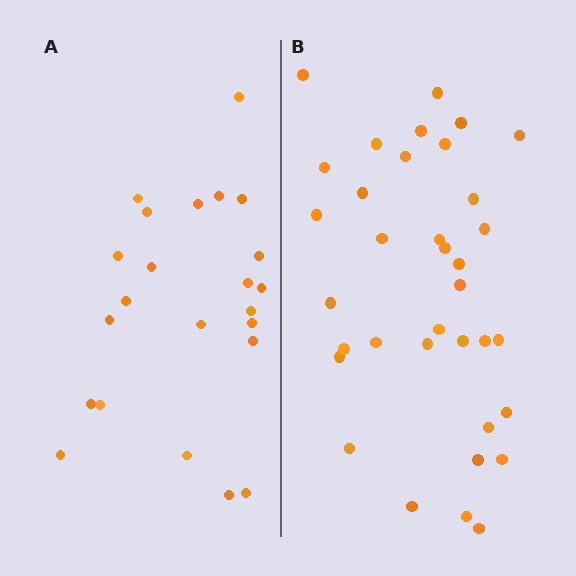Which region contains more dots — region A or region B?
Region B (the right region) has more dots.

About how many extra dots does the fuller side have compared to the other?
Region B has roughly 12 or so more dots than region A.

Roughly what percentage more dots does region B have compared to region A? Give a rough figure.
About 50% more.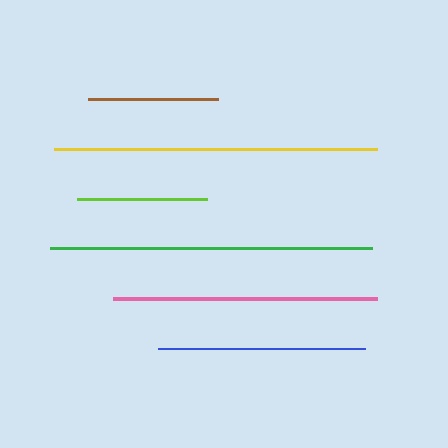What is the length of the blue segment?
The blue segment is approximately 207 pixels long.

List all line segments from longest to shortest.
From longest to shortest: yellow, green, pink, blue, lime, brown.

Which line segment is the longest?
The yellow line is the longest at approximately 323 pixels.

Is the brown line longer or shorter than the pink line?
The pink line is longer than the brown line.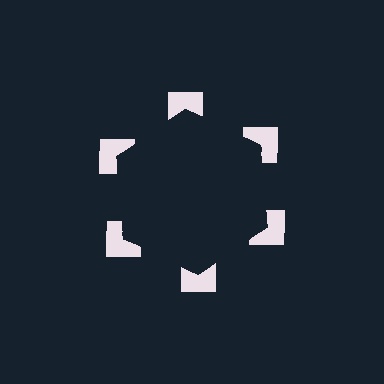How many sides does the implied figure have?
6 sides.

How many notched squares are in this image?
There are 6 — one at each vertex of the illusory hexagon.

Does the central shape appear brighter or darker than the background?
It typically appears slightly darker than the background, even though no actual brightness change is drawn.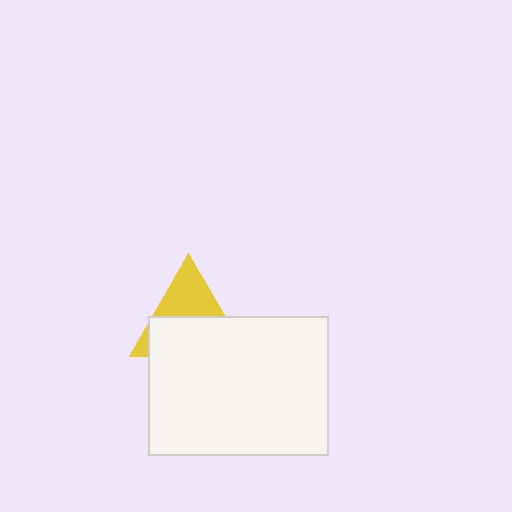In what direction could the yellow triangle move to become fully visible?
The yellow triangle could move up. That would shift it out from behind the white rectangle entirely.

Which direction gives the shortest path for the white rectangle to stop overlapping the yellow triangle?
Moving down gives the shortest separation.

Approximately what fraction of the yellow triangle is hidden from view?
Roughly 59% of the yellow triangle is hidden behind the white rectangle.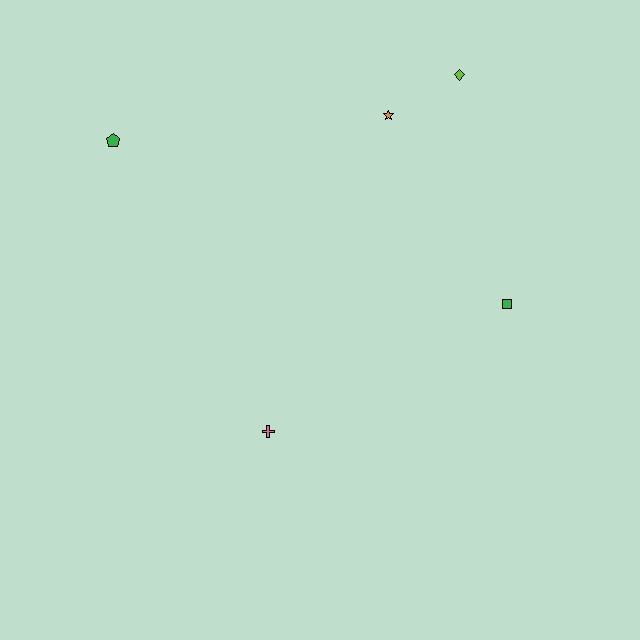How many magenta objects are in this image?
There are no magenta objects.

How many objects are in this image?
There are 5 objects.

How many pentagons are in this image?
There is 1 pentagon.